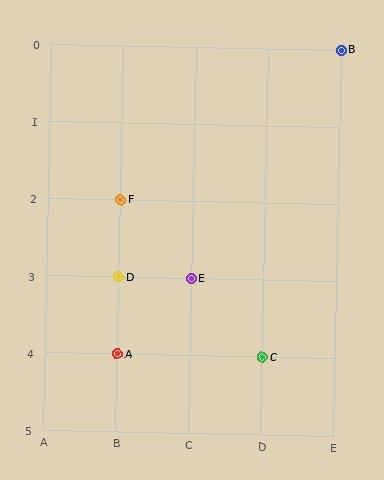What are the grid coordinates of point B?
Point B is at grid coordinates (E, 0).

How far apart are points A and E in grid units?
Points A and E are 1 column and 1 row apart (about 1.4 grid units diagonally).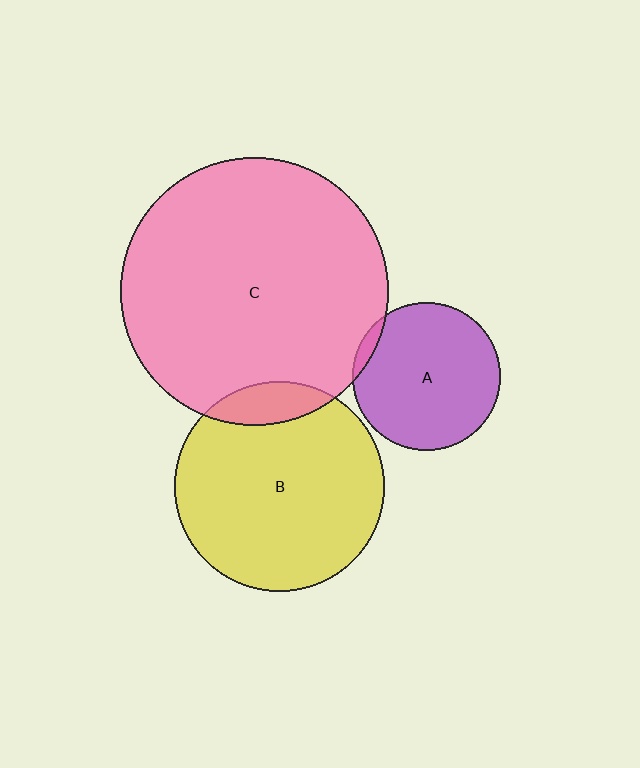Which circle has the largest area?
Circle C (pink).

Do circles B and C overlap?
Yes.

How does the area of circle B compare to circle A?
Approximately 2.0 times.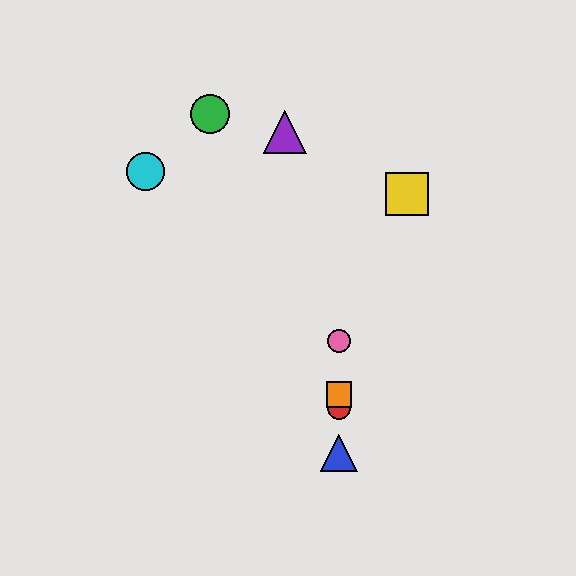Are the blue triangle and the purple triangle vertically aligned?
No, the blue triangle is at x≈339 and the purple triangle is at x≈285.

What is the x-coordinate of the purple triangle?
The purple triangle is at x≈285.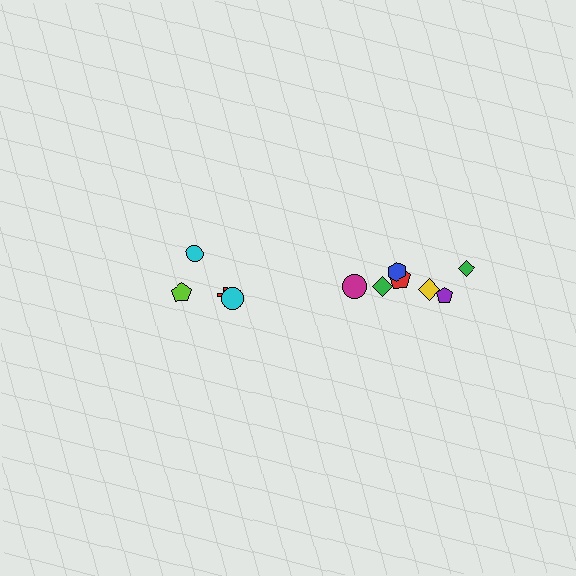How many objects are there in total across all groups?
There are 11 objects.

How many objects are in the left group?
There are 4 objects.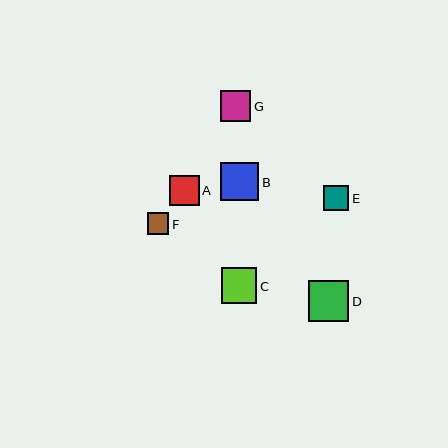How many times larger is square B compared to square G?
Square B is approximately 1.3 times the size of square G.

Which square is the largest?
Square D is the largest with a size of approximately 40 pixels.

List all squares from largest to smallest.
From largest to smallest: D, B, C, G, A, E, F.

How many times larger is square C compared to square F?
Square C is approximately 1.7 times the size of square F.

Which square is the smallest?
Square F is the smallest with a size of approximately 22 pixels.